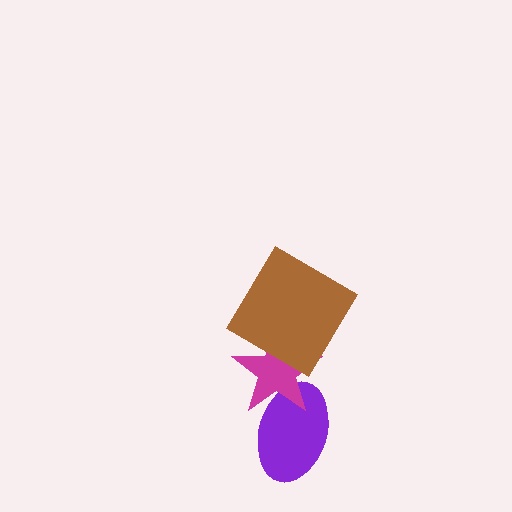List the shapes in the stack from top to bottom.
From top to bottom: the brown diamond, the magenta star, the purple ellipse.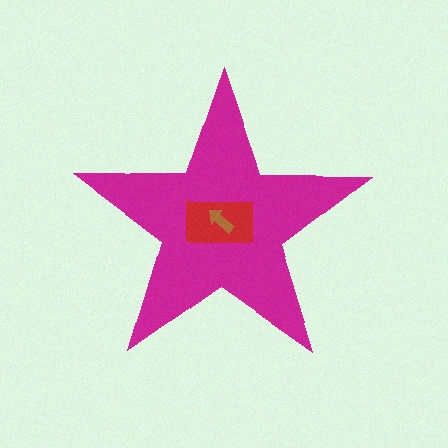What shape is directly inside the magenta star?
The red rectangle.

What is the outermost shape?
The magenta star.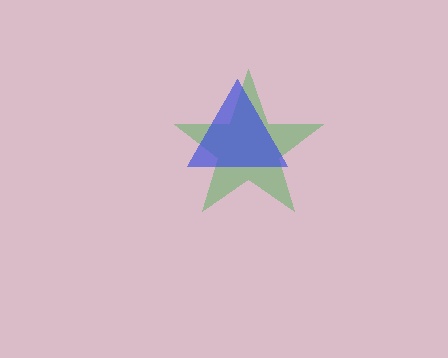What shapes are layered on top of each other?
The layered shapes are: a green star, a blue triangle.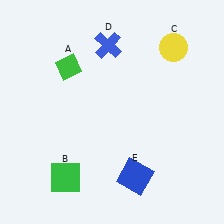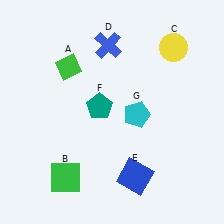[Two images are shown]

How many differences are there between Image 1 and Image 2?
There are 2 differences between the two images.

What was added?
A teal pentagon (F), a cyan pentagon (G) were added in Image 2.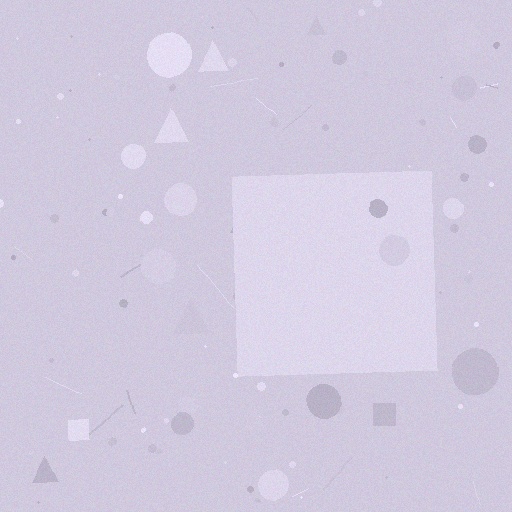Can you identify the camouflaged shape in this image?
The camouflaged shape is a square.